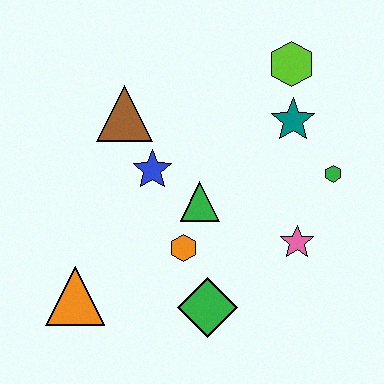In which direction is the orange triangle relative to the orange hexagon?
The orange triangle is to the left of the orange hexagon.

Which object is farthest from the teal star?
The orange triangle is farthest from the teal star.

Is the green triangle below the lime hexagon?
Yes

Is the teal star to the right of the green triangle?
Yes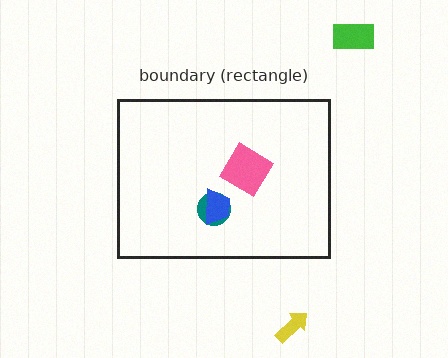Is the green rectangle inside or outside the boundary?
Outside.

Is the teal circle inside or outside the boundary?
Inside.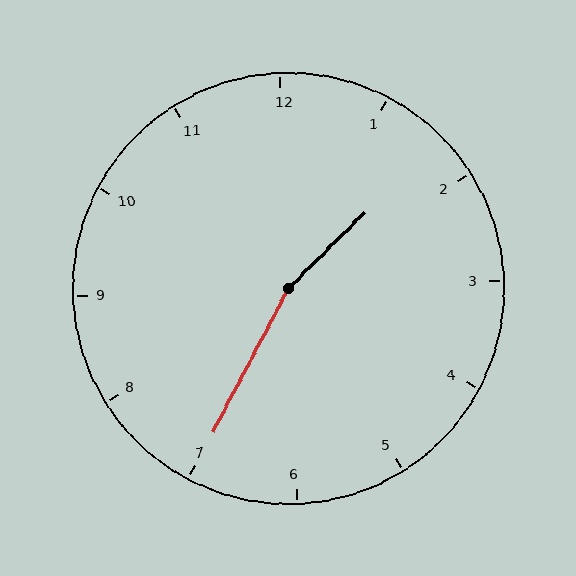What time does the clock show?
1:35.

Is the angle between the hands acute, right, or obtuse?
It is obtuse.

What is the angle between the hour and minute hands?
Approximately 162 degrees.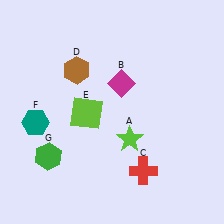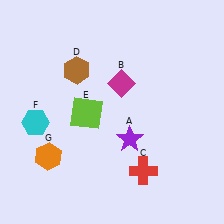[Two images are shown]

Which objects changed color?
A changed from lime to purple. F changed from teal to cyan. G changed from green to orange.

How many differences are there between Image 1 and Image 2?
There are 3 differences between the two images.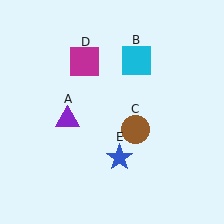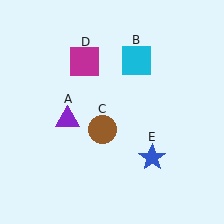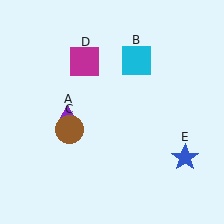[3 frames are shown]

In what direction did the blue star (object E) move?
The blue star (object E) moved right.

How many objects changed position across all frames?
2 objects changed position: brown circle (object C), blue star (object E).